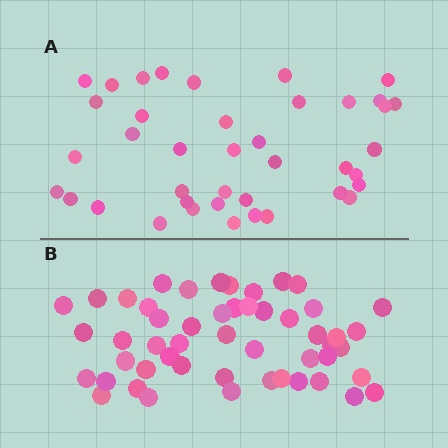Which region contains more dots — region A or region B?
Region B (the bottom region) has more dots.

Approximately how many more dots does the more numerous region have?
Region B has roughly 12 or so more dots than region A.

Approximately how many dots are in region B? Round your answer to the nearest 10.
About 50 dots. (The exact count is 51, which rounds to 50.)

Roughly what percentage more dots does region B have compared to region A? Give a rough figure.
About 30% more.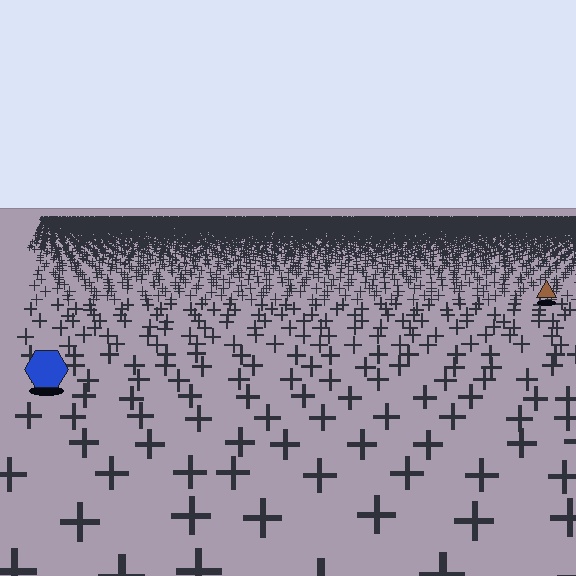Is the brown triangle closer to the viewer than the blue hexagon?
No. The blue hexagon is closer — you can tell from the texture gradient: the ground texture is coarser near it.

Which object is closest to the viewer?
The blue hexagon is closest. The texture marks near it are larger and more spread out.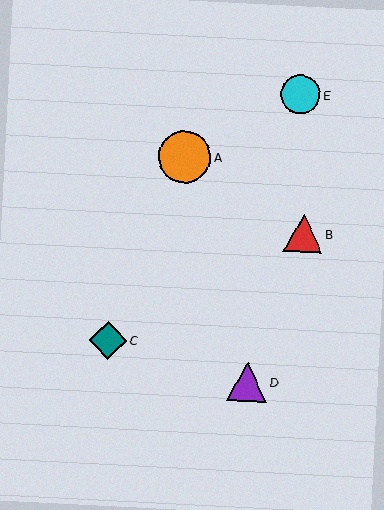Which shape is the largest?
The orange circle (labeled A) is the largest.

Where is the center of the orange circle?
The center of the orange circle is at (184, 157).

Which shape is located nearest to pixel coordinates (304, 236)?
The red triangle (labeled B) at (303, 233) is nearest to that location.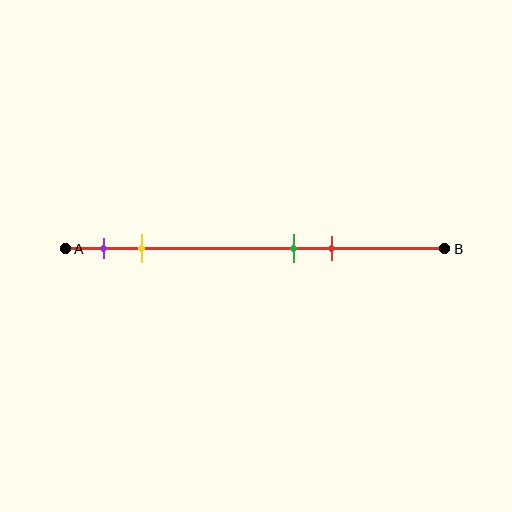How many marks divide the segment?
There are 4 marks dividing the segment.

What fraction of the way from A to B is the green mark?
The green mark is approximately 60% (0.6) of the way from A to B.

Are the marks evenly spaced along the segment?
No, the marks are not evenly spaced.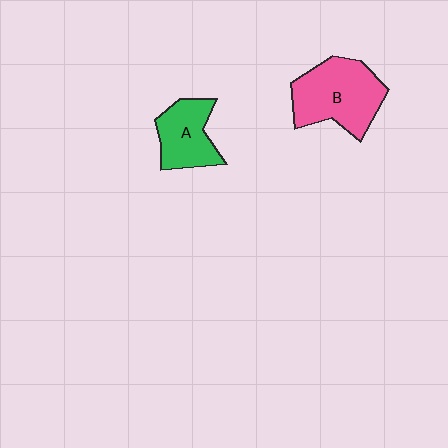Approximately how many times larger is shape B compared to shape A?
Approximately 1.5 times.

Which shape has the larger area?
Shape B (pink).